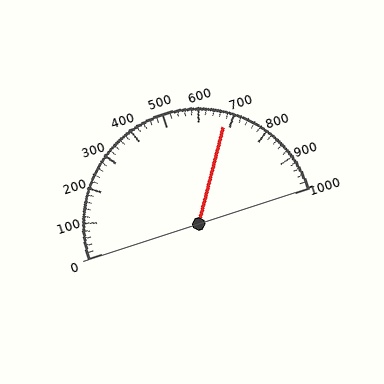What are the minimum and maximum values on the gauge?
The gauge ranges from 0 to 1000.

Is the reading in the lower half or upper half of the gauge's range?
The reading is in the upper half of the range (0 to 1000).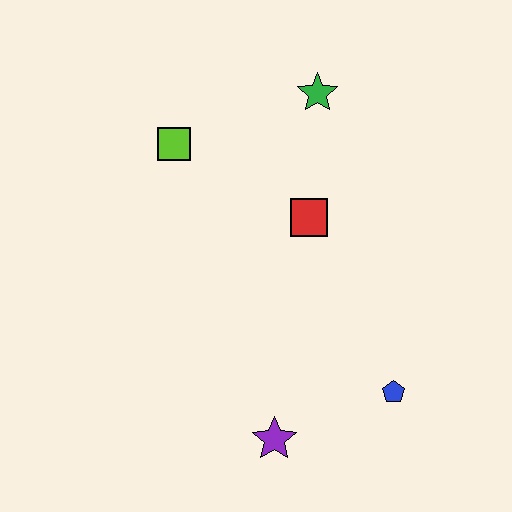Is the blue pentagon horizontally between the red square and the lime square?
No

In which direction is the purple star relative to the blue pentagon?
The purple star is to the left of the blue pentagon.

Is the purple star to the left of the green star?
Yes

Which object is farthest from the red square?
The purple star is farthest from the red square.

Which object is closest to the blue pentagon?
The purple star is closest to the blue pentagon.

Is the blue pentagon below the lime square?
Yes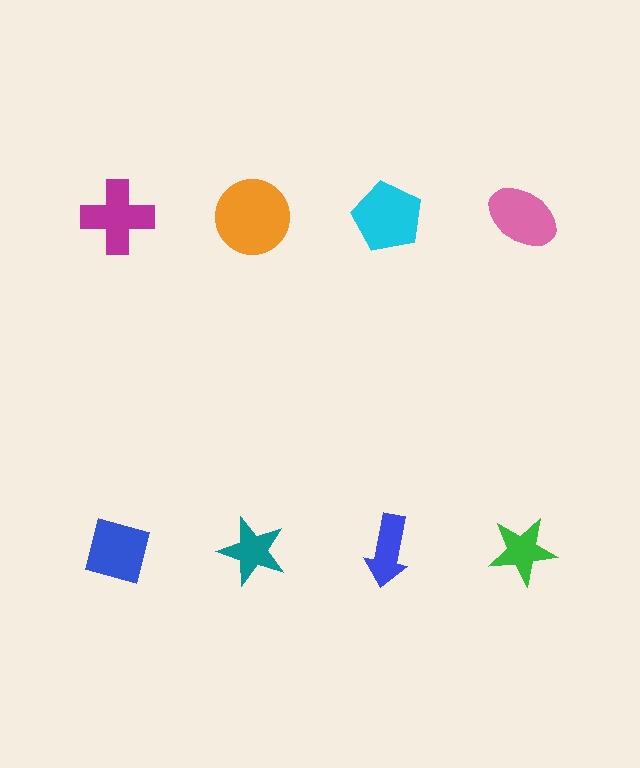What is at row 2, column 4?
A green star.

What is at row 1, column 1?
A magenta cross.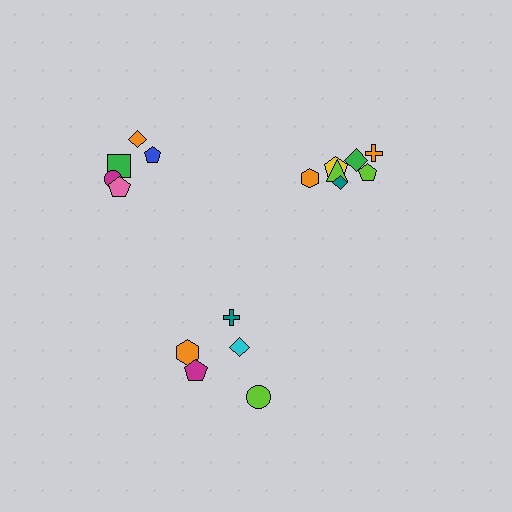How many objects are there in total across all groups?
There are 17 objects.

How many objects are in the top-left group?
There are 5 objects.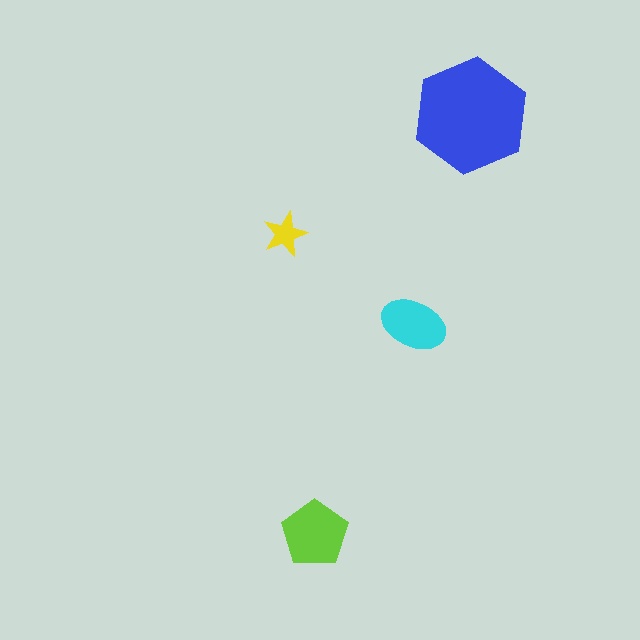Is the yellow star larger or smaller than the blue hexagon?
Smaller.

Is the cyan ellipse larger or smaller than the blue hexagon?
Smaller.